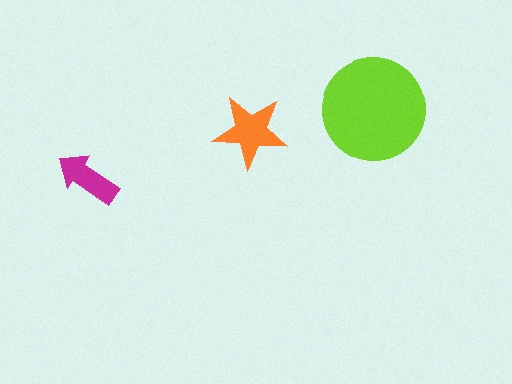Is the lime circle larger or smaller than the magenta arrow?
Larger.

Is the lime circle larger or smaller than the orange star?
Larger.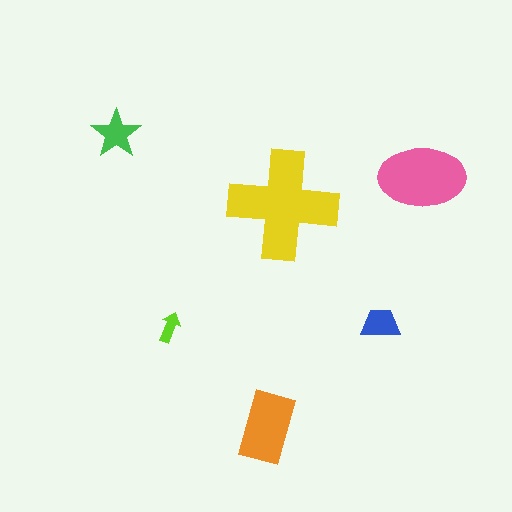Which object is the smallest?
The lime arrow.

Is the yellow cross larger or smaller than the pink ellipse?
Larger.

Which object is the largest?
The yellow cross.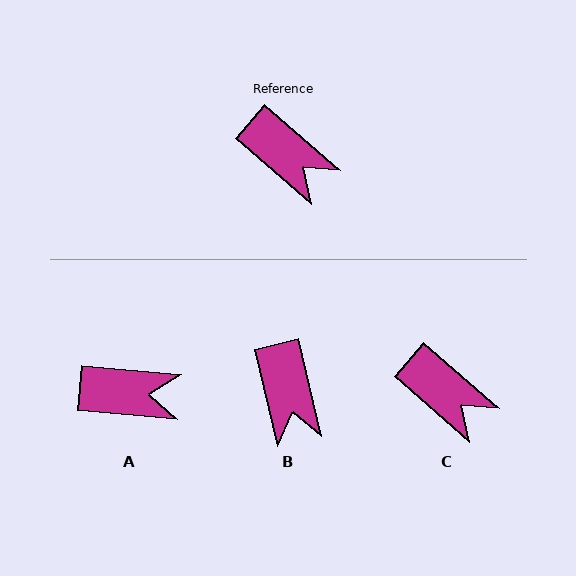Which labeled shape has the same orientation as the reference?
C.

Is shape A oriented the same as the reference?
No, it is off by about 36 degrees.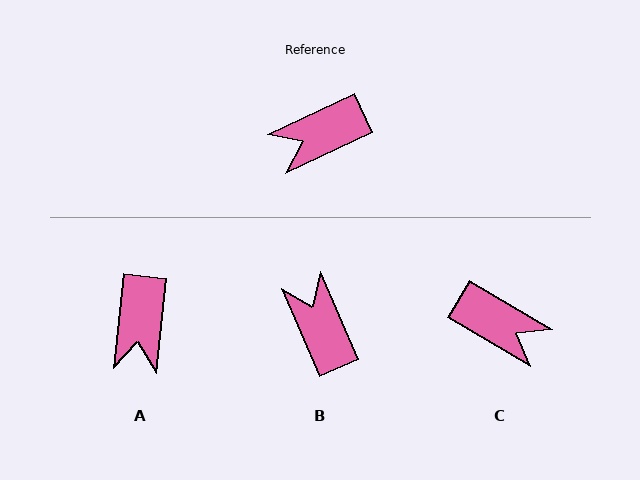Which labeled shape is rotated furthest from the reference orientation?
C, about 124 degrees away.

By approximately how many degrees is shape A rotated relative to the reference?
Approximately 59 degrees counter-clockwise.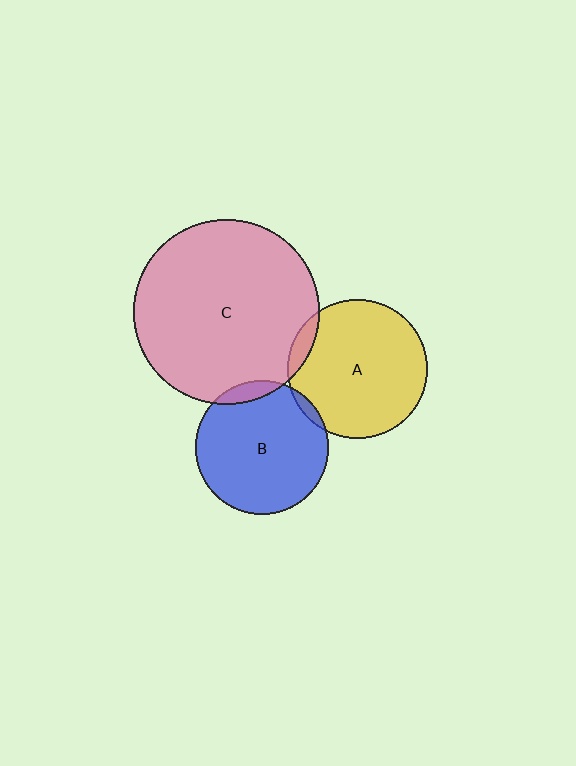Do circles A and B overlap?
Yes.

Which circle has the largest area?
Circle C (pink).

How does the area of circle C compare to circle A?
Approximately 1.8 times.